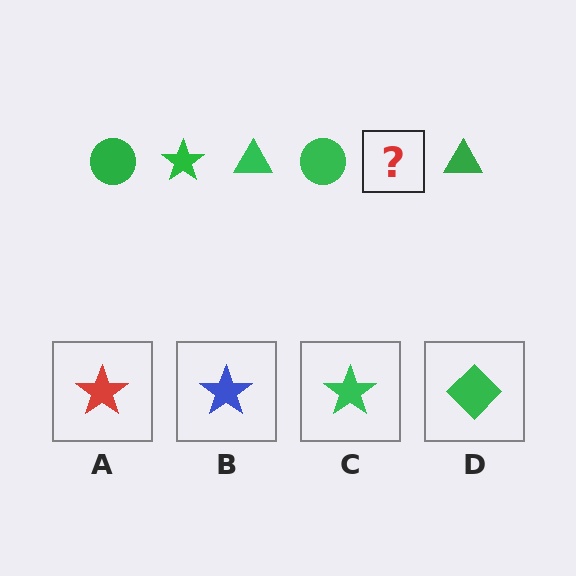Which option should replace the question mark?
Option C.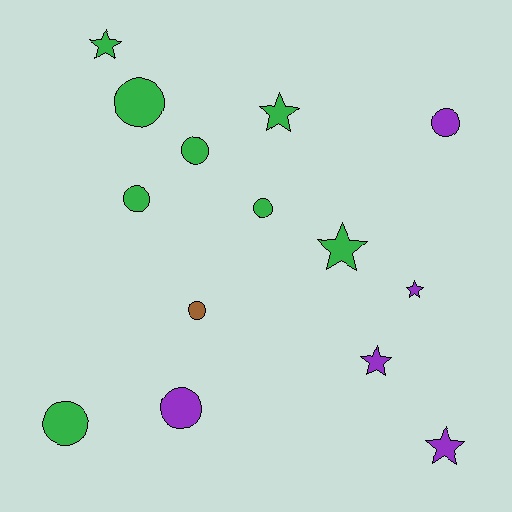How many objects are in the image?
There are 14 objects.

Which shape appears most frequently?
Circle, with 8 objects.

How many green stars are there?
There are 3 green stars.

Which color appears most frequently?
Green, with 8 objects.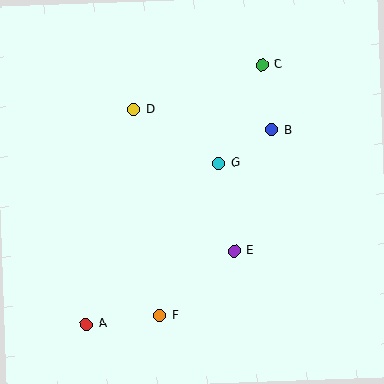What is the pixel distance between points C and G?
The distance between C and G is 107 pixels.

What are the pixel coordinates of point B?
Point B is at (272, 130).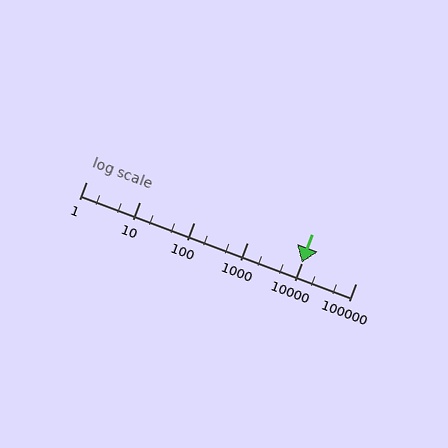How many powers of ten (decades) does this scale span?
The scale spans 5 decades, from 1 to 100000.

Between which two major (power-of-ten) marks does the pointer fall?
The pointer is between 10000 and 100000.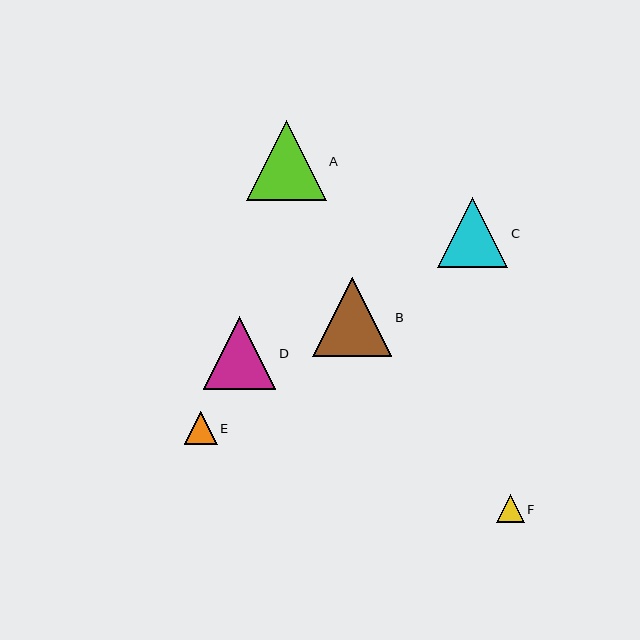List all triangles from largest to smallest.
From largest to smallest: A, B, D, C, E, F.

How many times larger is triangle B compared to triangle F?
Triangle B is approximately 2.8 times the size of triangle F.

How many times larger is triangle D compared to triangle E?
Triangle D is approximately 2.2 times the size of triangle E.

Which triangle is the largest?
Triangle A is the largest with a size of approximately 80 pixels.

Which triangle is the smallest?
Triangle F is the smallest with a size of approximately 28 pixels.